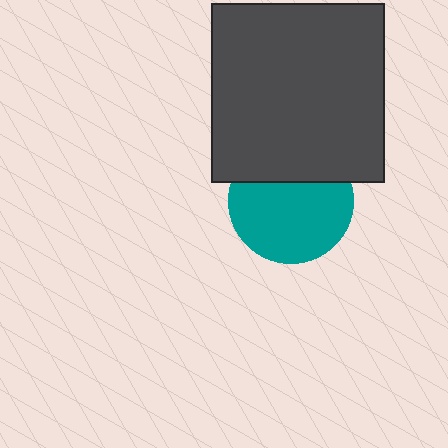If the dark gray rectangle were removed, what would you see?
You would see the complete teal circle.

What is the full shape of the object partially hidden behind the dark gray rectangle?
The partially hidden object is a teal circle.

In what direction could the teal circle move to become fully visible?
The teal circle could move down. That would shift it out from behind the dark gray rectangle entirely.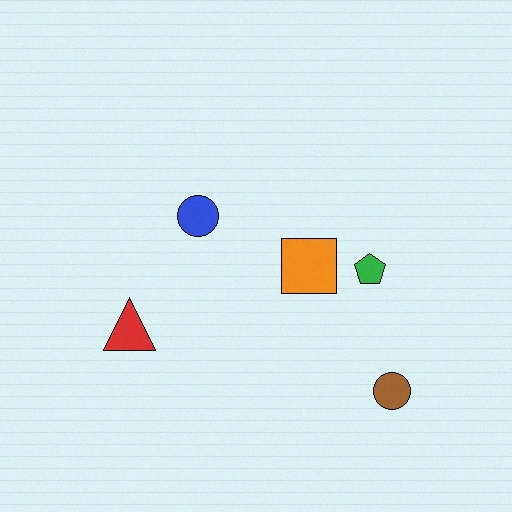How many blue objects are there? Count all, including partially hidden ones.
There is 1 blue object.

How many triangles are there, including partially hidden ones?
There is 1 triangle.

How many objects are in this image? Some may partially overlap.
There are 5 objects.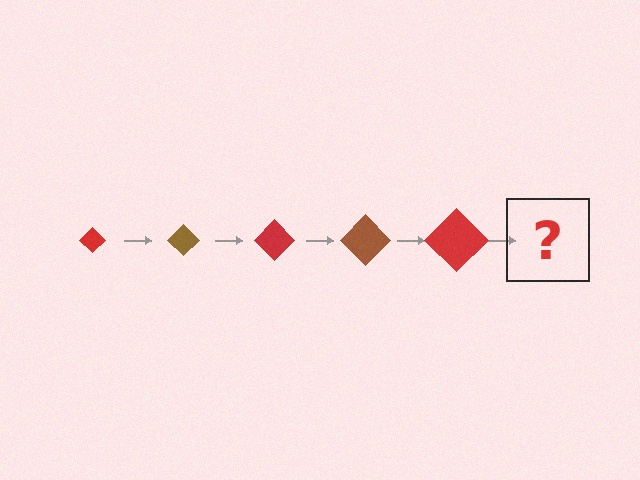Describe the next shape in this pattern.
It should be a brown diamond, larger than the previous one.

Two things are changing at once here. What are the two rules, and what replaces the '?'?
The two rules are that the diamond grows larger each step and the color cycles through red and brown. The '?' should be a brown diamond, larger than the previous one.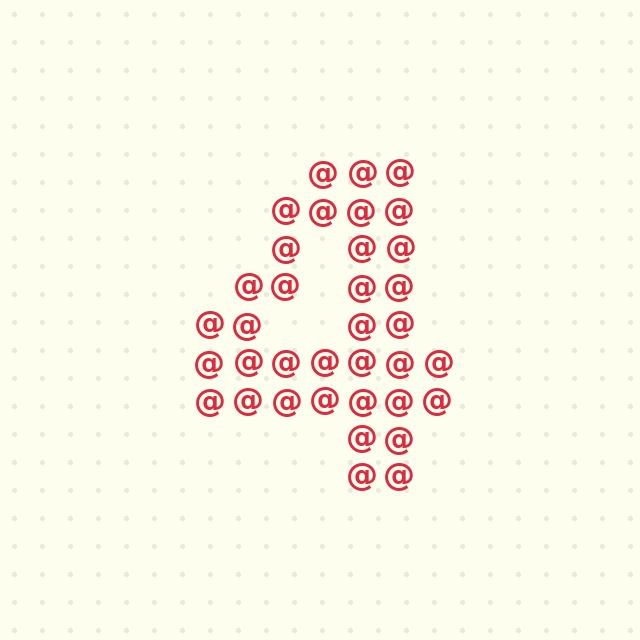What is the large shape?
The large shape is the digit 4.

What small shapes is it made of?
It is made of small at signs.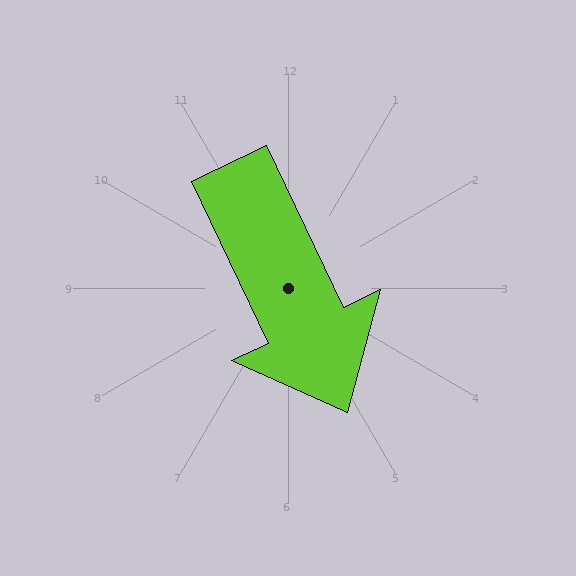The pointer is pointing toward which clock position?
Roughly 5 o'clock.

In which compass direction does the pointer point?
Southeast.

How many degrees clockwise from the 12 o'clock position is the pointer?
Approximately 155 degrees.